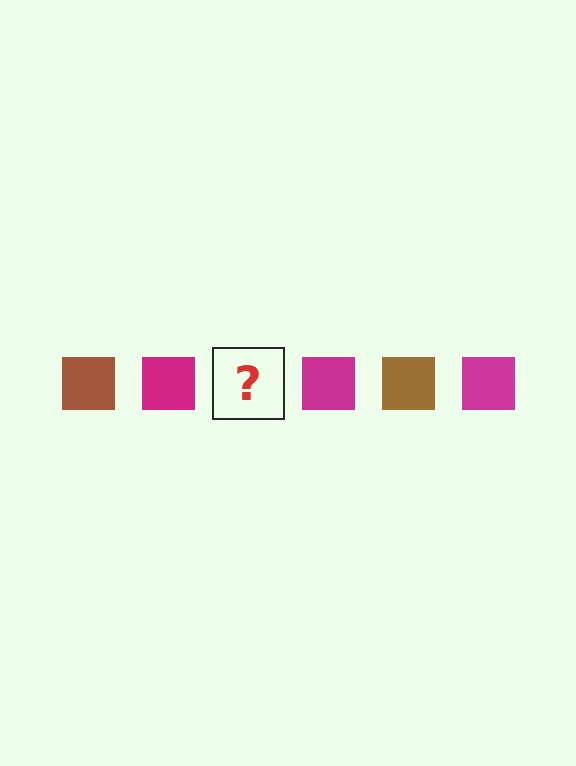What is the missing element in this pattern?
The missing element is a brown square.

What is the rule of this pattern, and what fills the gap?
The rule is that the pattern cycles through brown, magenta squares. The gap should be filled with a brown square.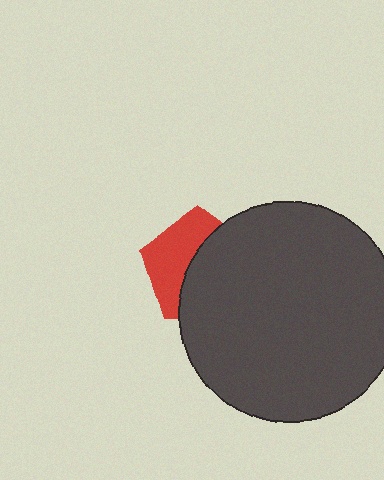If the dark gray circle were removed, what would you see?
You would see the complete red pentagon.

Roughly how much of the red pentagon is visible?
A small part of it is visible (roughly 44%).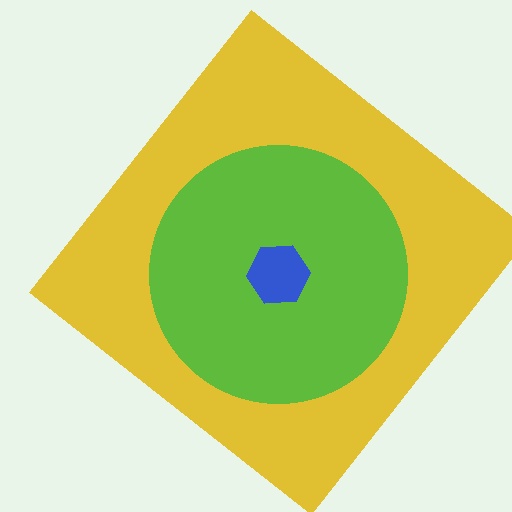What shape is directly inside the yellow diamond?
The lime circle.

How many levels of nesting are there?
3.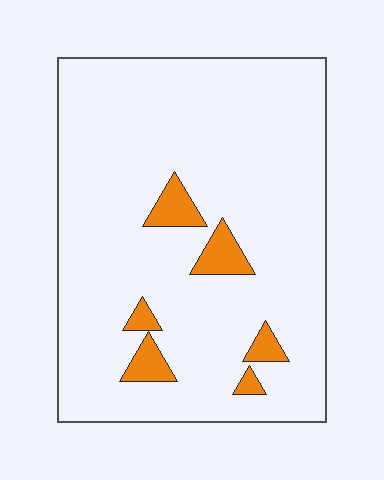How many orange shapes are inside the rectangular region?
6.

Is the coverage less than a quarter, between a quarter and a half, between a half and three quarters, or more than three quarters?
Less than a quarter.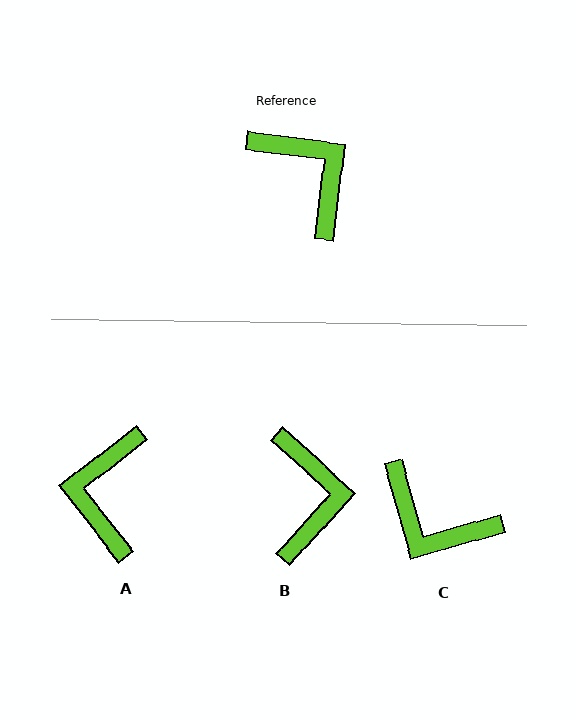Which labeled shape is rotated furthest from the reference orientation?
C, about 157 degrees away.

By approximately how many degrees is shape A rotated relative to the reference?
Approximately 135 degrees counter-clockwise.